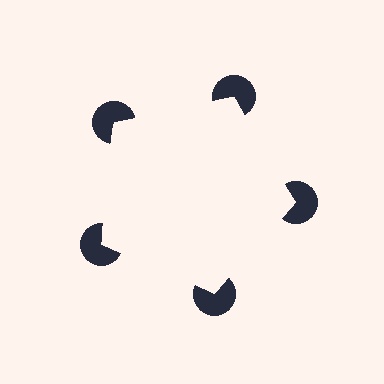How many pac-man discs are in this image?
There are 5 — one at each vertex of the illusory pentagon.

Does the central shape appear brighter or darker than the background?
It typically appears slightly brighter than the background, even though no actual brightness change is drawn.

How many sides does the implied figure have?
5 sides.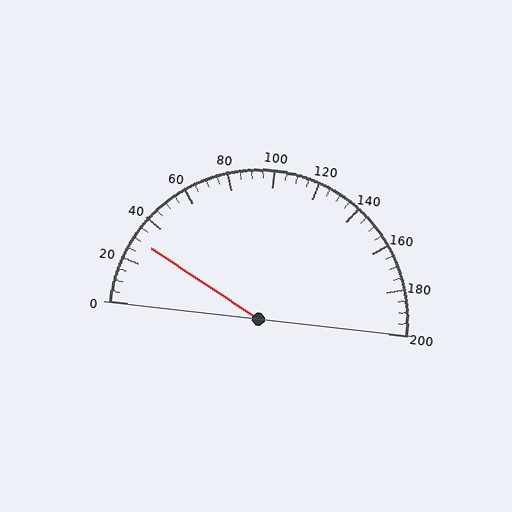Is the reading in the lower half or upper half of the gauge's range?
The reading is in the lower half of the range (0 to 200).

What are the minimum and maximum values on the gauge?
The gauge ranges from 0 to 200.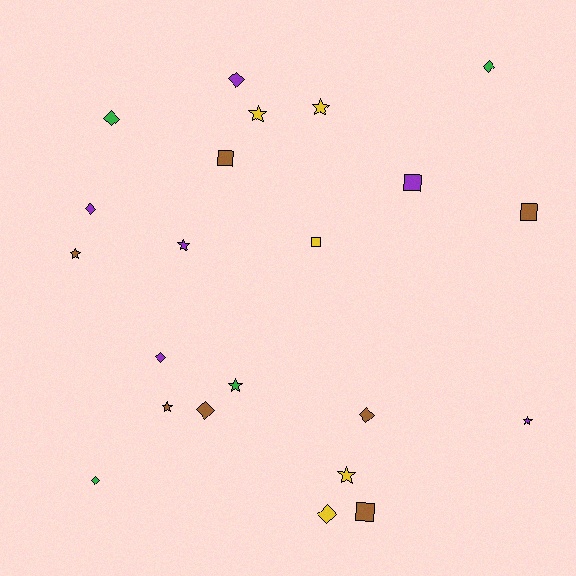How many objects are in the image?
There are 22 objects.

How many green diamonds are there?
There are 3 green diamonds.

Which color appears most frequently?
Brown, with 7 objects.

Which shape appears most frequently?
Diamond, with 9 objects.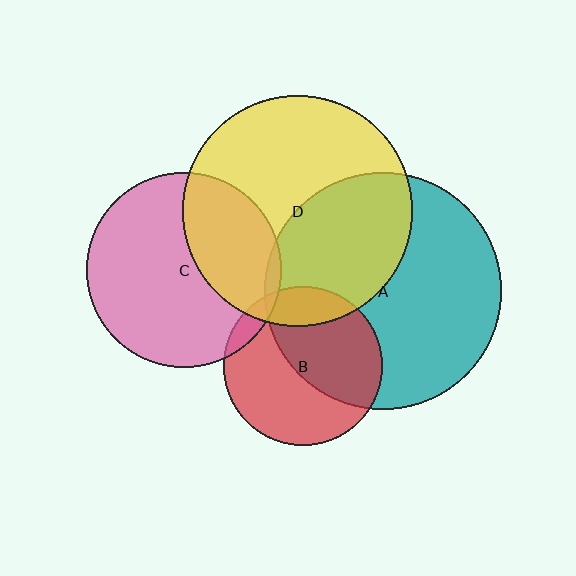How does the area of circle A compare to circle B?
Approximately 2.2 times.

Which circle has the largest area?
Circle A (teal).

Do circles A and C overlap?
Yes.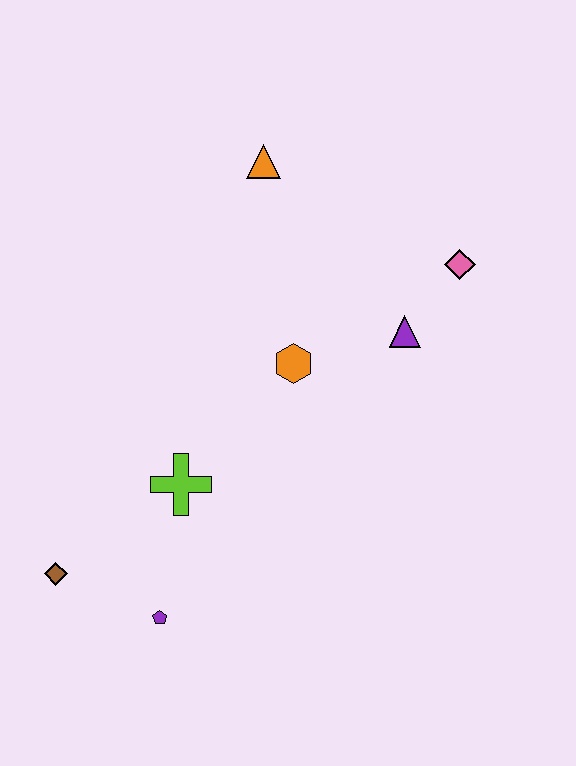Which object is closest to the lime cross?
The purple pentagon is closest to the lime cross.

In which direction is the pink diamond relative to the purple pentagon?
The pink diamond is above the purple pentagon.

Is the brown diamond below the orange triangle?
Yes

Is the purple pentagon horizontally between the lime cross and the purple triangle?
No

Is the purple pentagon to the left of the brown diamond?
No